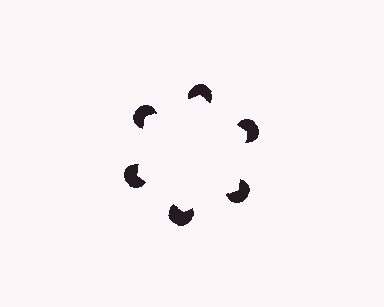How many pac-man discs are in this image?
There are 6 — one at each vertex of the illusory hexagon.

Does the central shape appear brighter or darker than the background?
It typically appears slightly brighter than the background, even though no actual brightness change is drawn.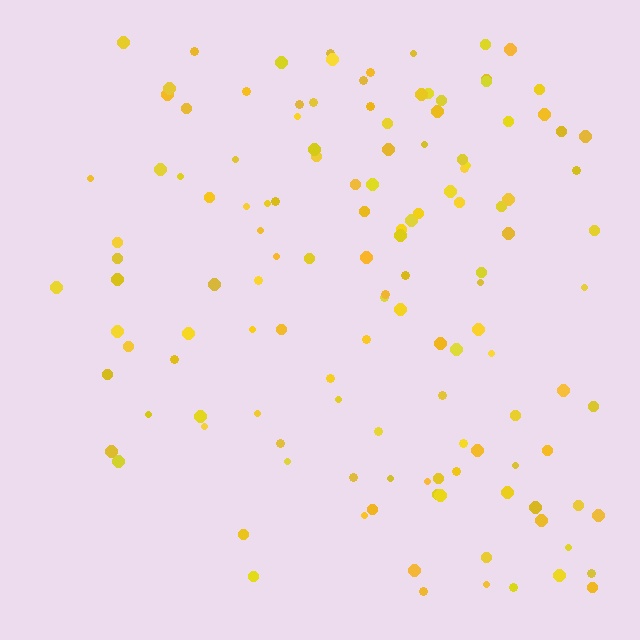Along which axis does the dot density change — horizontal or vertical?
Horizontal.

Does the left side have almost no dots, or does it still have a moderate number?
Still a moderate number, just noticeably fewer than the right.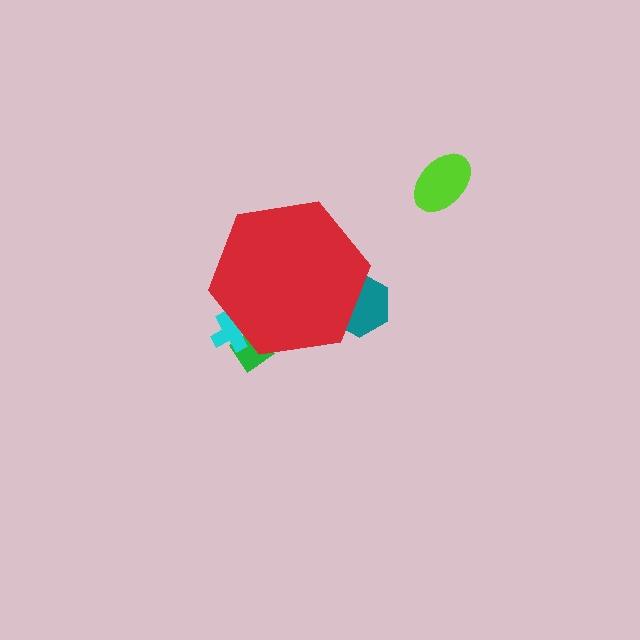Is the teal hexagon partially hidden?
Yes, the teal hexagon is partially hidden behind the red hexagon.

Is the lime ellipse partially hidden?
No, the lime ellipse is fully visible.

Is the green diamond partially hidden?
Yes, the green diamond is partially hidden behind the red hexagon.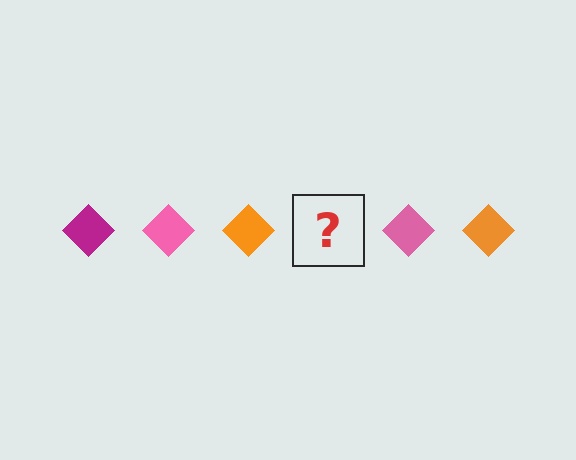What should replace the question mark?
The question mark should be replaced with a magenta diamond.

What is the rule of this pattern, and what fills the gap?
The rule is that the pattern cycles through magenta, pink, orange diamonds. The gap should be filled with a magenta diamond.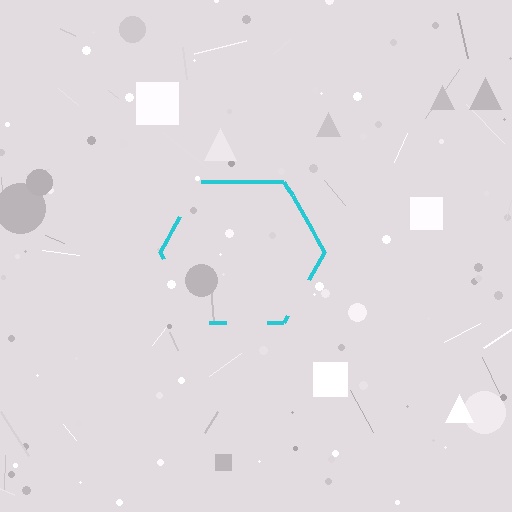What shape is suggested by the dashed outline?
The dashed outline suggests a hexagon.